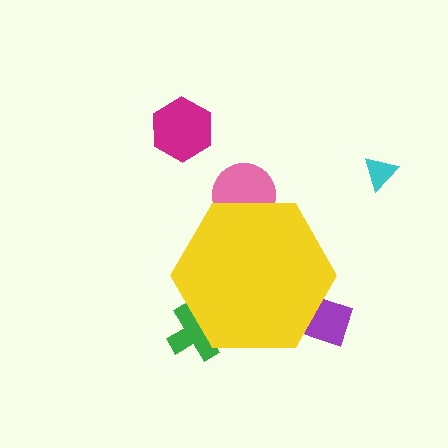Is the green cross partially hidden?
Yes, the green cross is partially hidden behind the yellow hexagon.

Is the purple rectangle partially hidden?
Yes, the purple rectangle is partially hidden behind the yellow hexagon.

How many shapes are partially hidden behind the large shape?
3 shapes are partially hidden.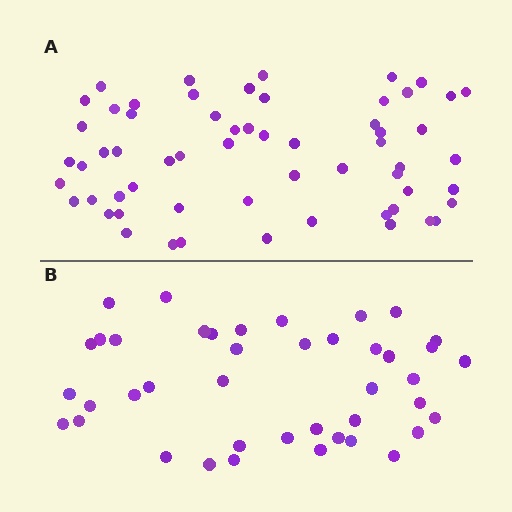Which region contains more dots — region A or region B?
Region A (the top region) has more dots.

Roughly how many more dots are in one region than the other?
Region A has approximately 20 more dots than region B.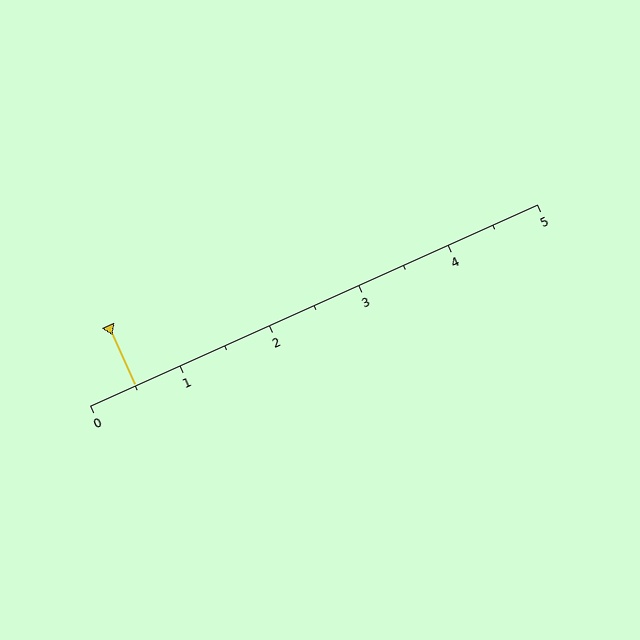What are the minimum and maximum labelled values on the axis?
The axis runs from 0 to 5.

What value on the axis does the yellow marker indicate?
The marker indicates approximately 0.5.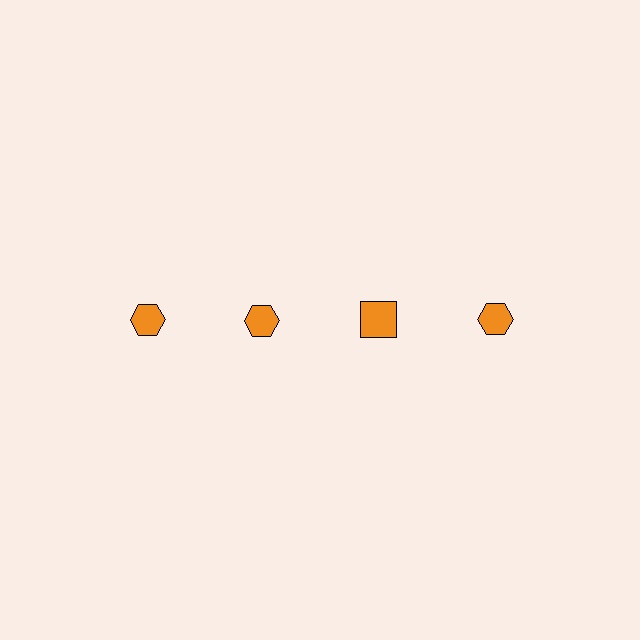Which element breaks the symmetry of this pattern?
The orange square in the top row, center column breaks the symmetry. All other shapes are orange hexagons.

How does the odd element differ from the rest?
It has a different shape: square instead of hexagon.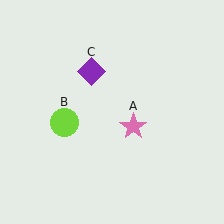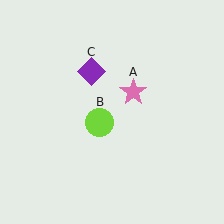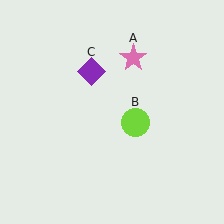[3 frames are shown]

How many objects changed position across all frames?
2 objects changed position: pink star (object A), lime circle (object B).